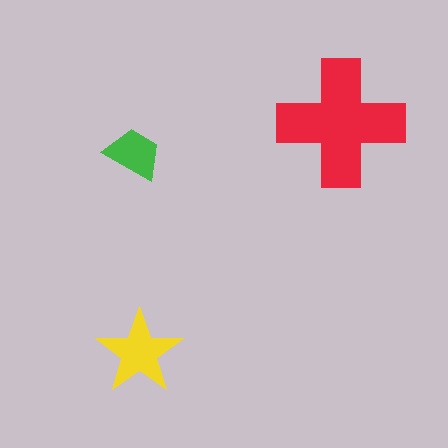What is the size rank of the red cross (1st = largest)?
1st.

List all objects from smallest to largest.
The green trapezoid, the yellow star, the red cross.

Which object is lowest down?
The yellow star is bottommost.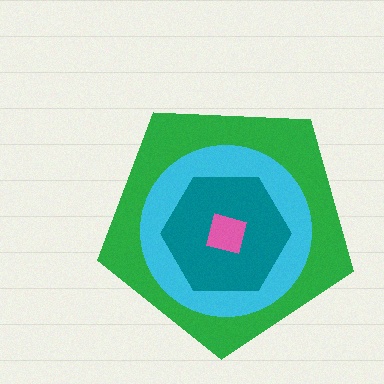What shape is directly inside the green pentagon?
The cyan circle.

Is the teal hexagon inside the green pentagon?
Yes.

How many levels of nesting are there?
4.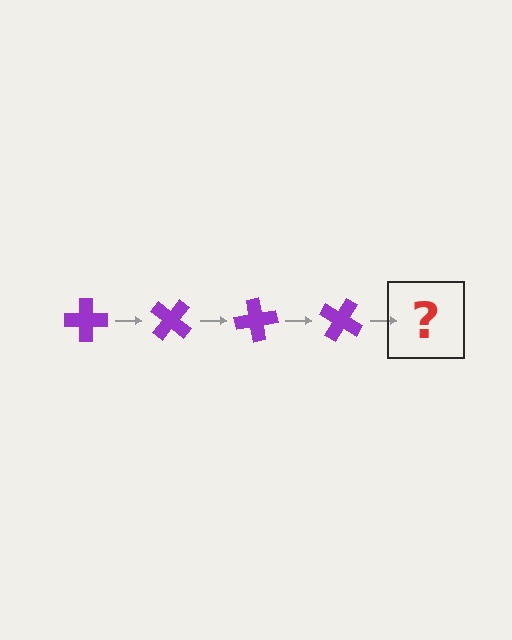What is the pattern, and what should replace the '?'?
The pattern is that the cross rotates 40 degrees each step. The '?' should be a purple cross rotated 160 degrees.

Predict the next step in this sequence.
The next step is a purple cross rotated 160 degrees.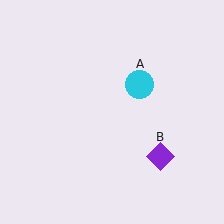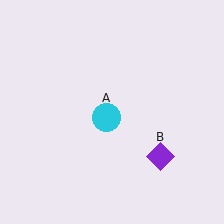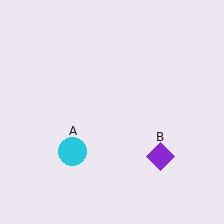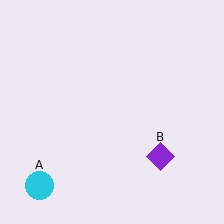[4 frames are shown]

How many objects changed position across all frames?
1 object changed position: cyan circle (object A).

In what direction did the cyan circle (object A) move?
The cyan circle (object A) moved down and to the left.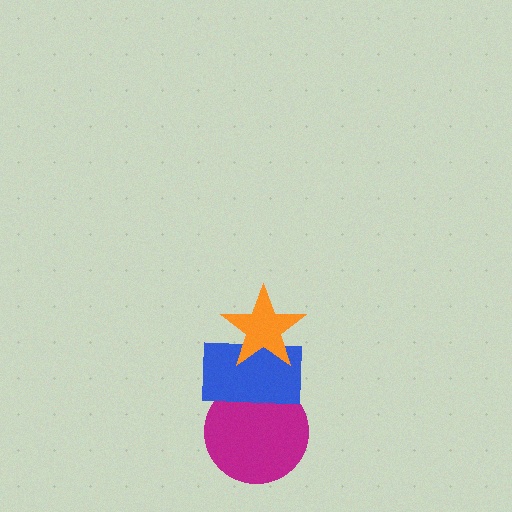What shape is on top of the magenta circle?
The blue rectangle is on top of the magenta circle.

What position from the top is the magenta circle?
The magenta circle is 3rd from the top.